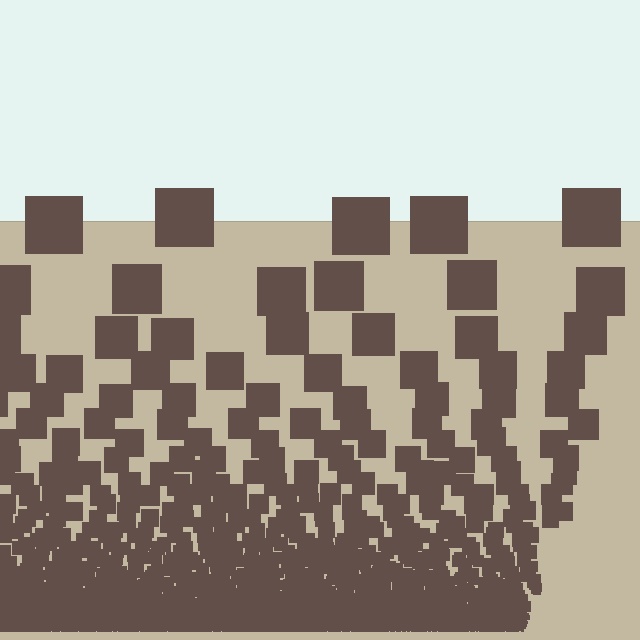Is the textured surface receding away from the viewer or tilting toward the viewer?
The surface appears to tilt toward the viewer. Texture elements get larger and sparser toward the top.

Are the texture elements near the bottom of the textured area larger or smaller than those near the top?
Smaller. The gradient is inverted — elements near the bottom are smaller and denser.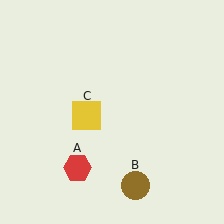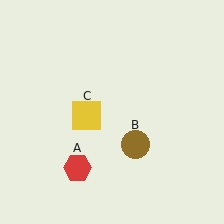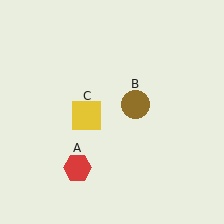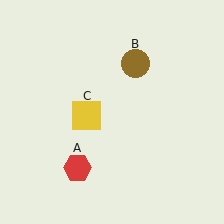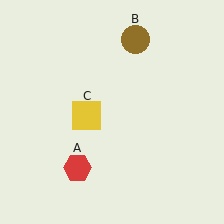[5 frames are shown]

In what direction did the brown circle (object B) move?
The brown circle (object B) moved up.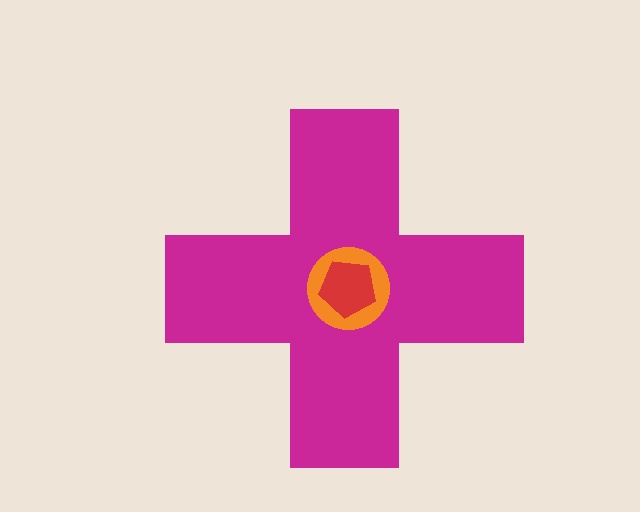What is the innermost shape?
The red pentagon.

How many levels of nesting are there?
3.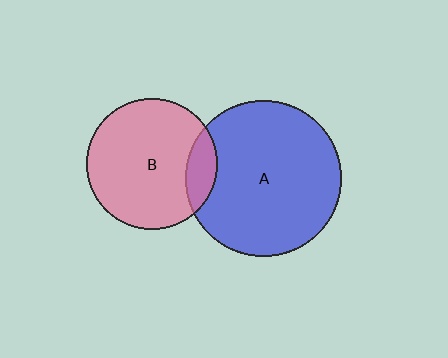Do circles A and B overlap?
Yes.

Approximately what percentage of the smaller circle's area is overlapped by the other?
Approximately 15%.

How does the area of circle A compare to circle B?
Approximately 1.4 times.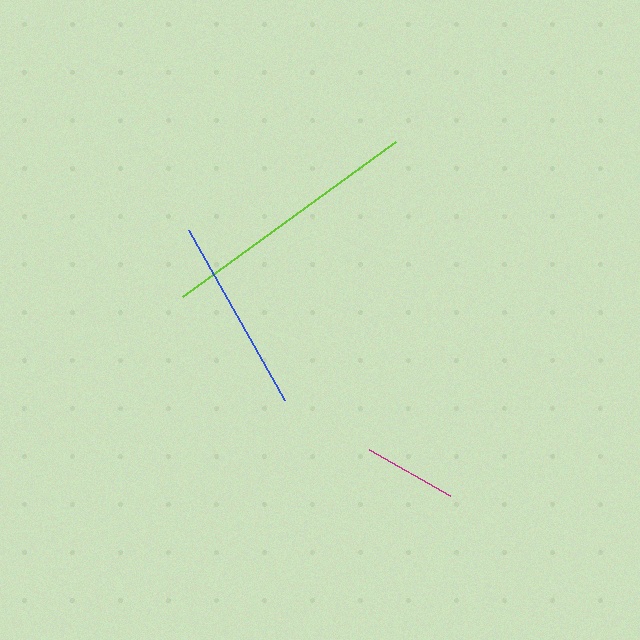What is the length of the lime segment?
The lime segment is approximately 263 pixels long.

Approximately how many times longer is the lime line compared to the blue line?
The lime line is approximately 1.4 times the length of the blue line.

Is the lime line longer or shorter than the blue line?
The lime line is longer than the blue line.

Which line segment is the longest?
The lime line is the longest at approximately 263 pixels.